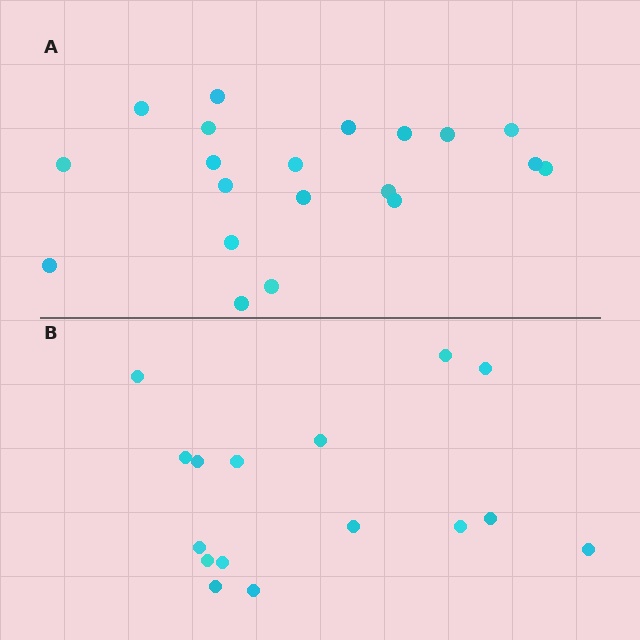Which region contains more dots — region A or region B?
Region A (the top region) has more dots.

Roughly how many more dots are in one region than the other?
Region A has about 4 more dots than region B.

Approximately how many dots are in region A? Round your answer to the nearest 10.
About 20 dots.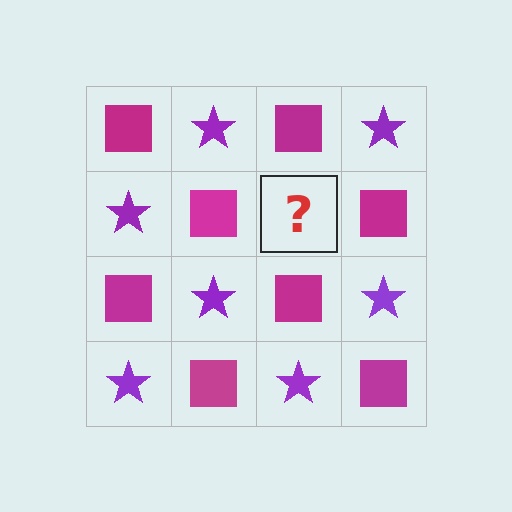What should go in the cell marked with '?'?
The missing cell should contain a purple star.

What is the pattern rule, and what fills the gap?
The rule is that it alternates magenta square and purple star in a checkerboard pattern. The gap should be filled with a purple star.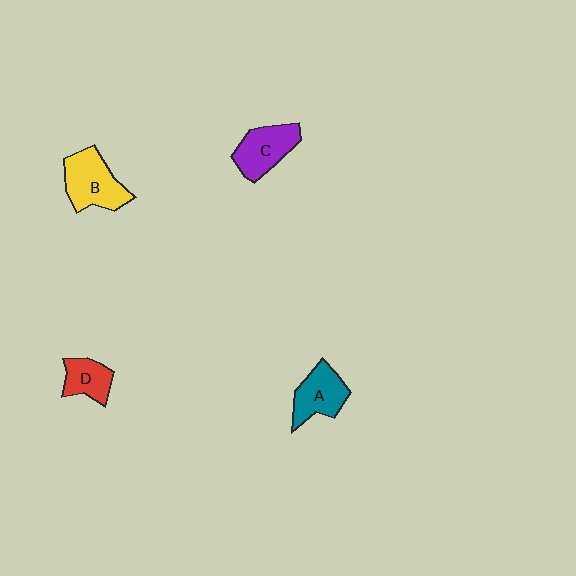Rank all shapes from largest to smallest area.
From largest to smallest: B (yellow), C (purple), A (teal), D (red).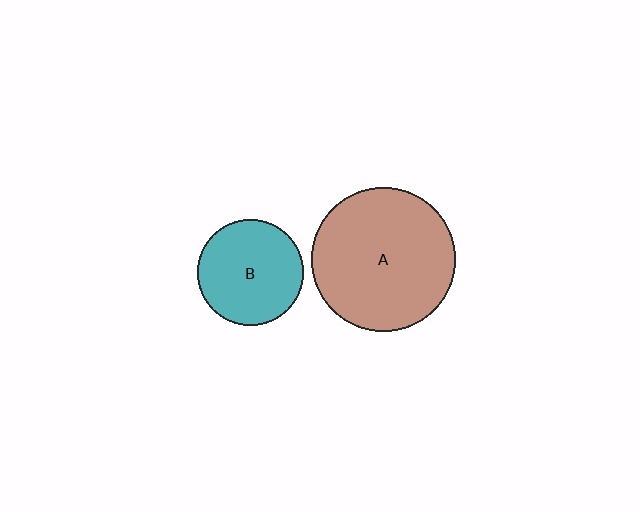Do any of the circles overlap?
No, none of the circles overlap.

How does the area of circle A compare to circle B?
Approximately 1.8 times.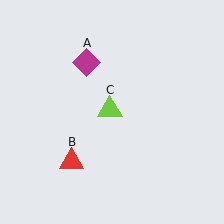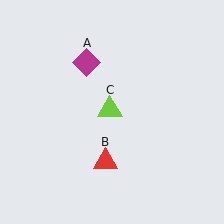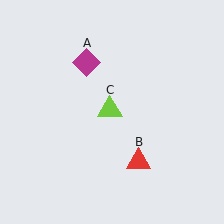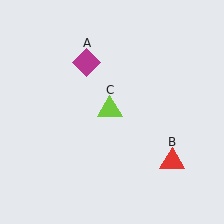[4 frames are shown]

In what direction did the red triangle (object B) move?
The red triangle (object B) moved right.